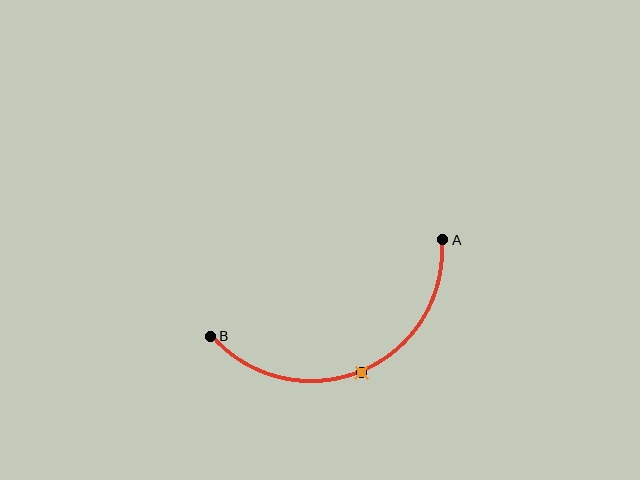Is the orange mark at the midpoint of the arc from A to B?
Yes. The orange mark lies on the arc at equal arc-length from both A and B — it is the arc midpoint.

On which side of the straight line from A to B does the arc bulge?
The arc bulges below the straight line connecting A and B.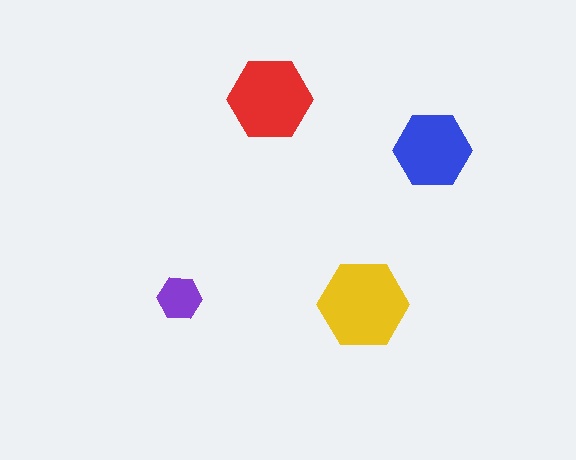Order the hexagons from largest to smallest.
the yellow one, the red one, the blue one, the purple one.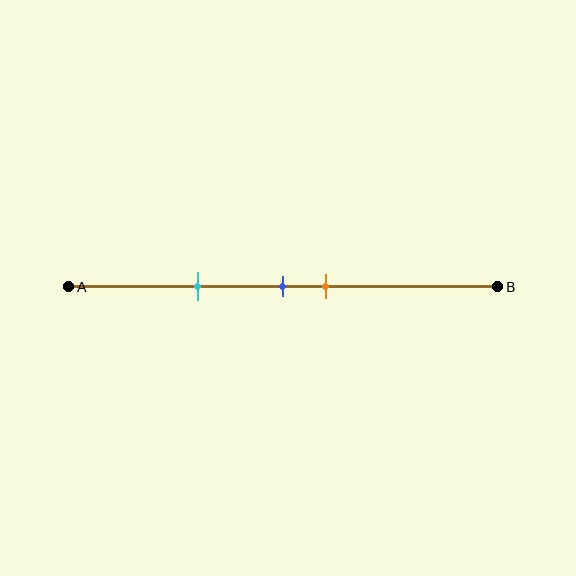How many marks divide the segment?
There are 3 marks dividing the segment.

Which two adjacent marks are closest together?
The blue and orange marks are the closest adjacent pair.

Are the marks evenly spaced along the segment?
No, the marks are not evenly spaced.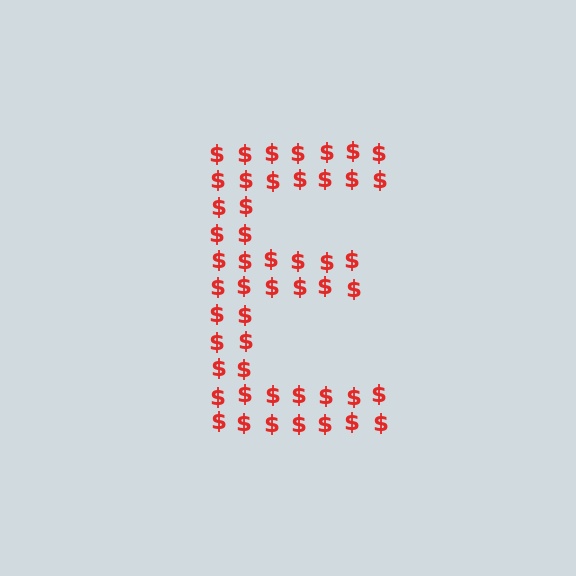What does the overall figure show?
The overall figure shows the letter E.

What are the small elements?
The small elements are dollar signs.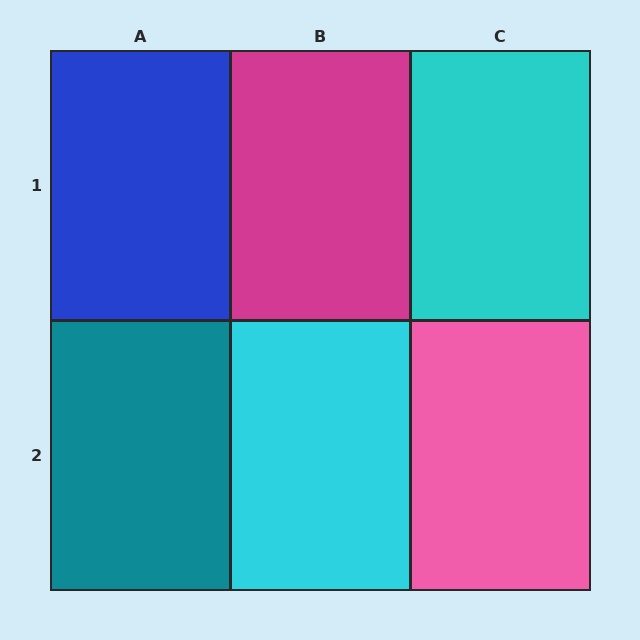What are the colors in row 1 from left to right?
Blue, magenta, cyan.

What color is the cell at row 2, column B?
Cyan.